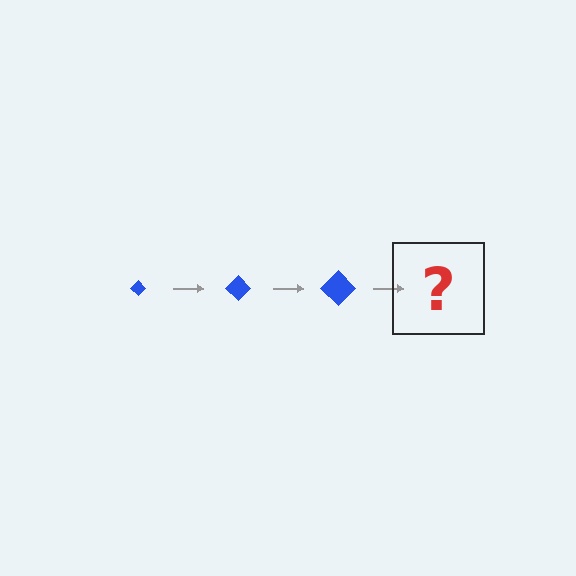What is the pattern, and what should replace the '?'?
The pattern is that the diamond gets progressively larger each step. The '?' should be a blue diamond, larger than the previous one.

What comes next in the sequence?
The next element should be a blue diamond, larger than the previous one.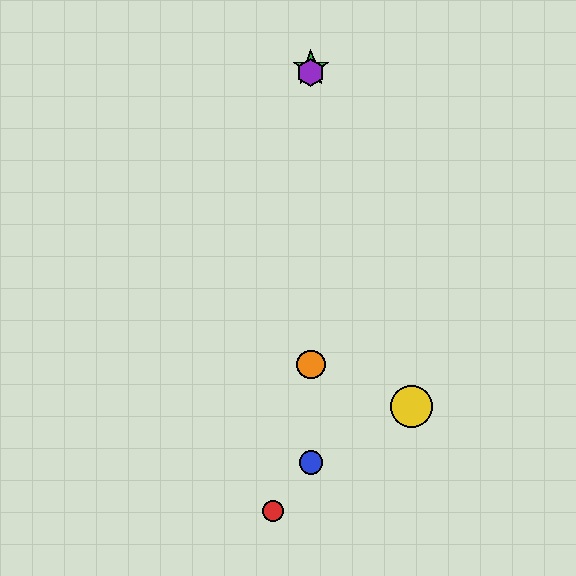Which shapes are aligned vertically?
The blue circle, the green star, the purple hexagon, the orange circle are aligned vertically.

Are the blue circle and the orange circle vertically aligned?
Yes, both are at x≈311.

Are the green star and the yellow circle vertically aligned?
No, the green star is at x≈311 and the yellow circle is at x≈412.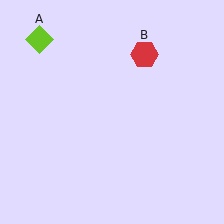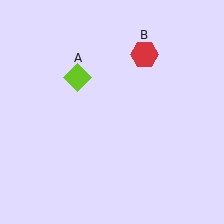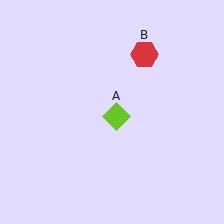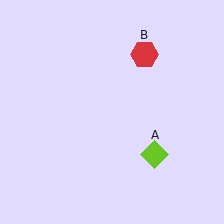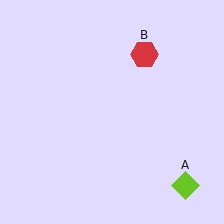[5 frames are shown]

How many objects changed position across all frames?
1 object changed position: lime diamond (object A).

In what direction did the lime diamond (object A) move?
The lime diamond (object A) moved down and to the right.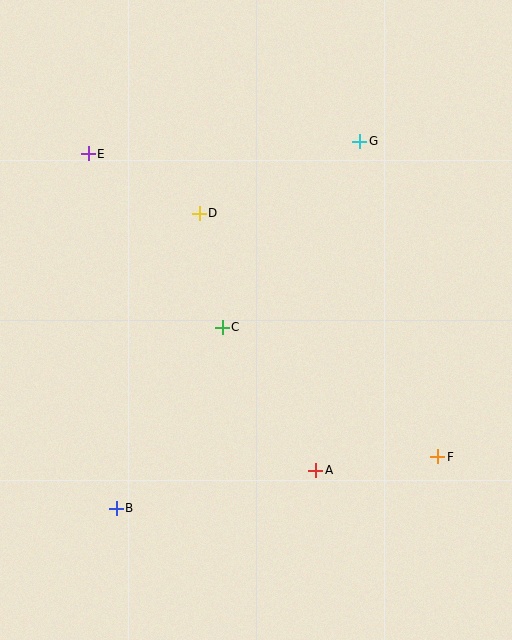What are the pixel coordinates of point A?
Point A is at (316, 470).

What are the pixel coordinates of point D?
Point D is at (199, 213).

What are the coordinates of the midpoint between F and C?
The midpoint between F and C is at (330, 392).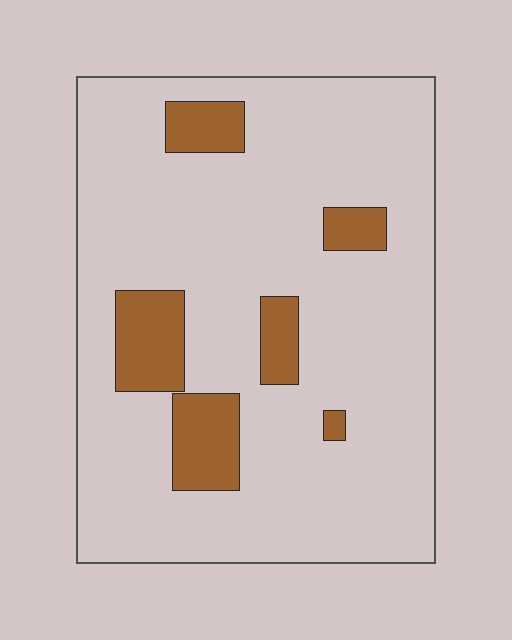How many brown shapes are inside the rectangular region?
6.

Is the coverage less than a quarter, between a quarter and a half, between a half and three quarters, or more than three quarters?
Less than a quarter.